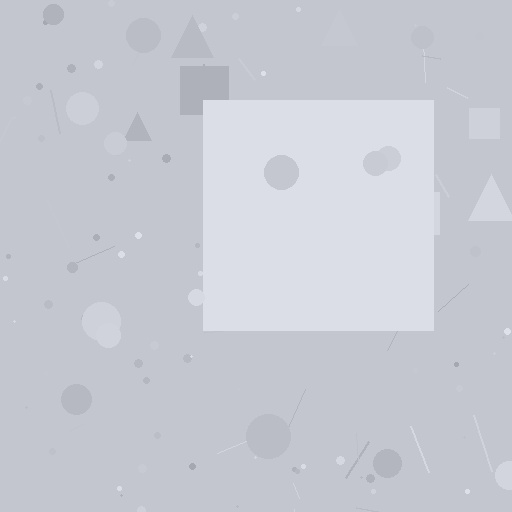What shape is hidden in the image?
A square is hidden in the image.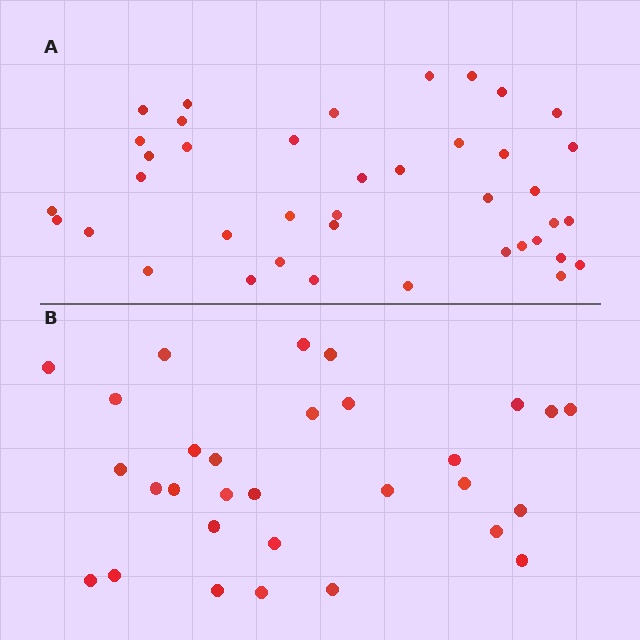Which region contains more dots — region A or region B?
Region A (the top region) has more dots.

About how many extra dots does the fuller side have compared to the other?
Region A has roughly 10 or so more dots than region B.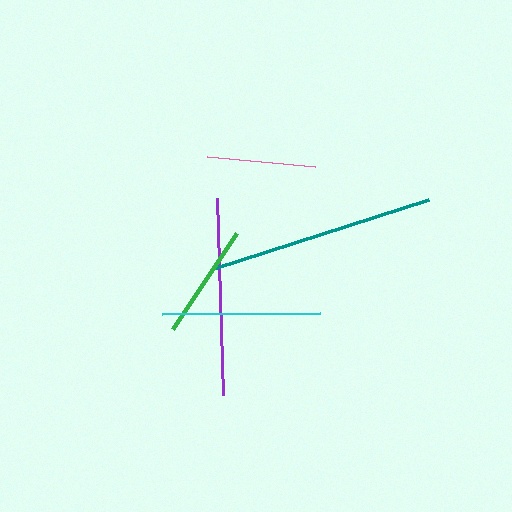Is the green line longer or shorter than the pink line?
The green line is longer than the pink line.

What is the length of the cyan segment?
The cyan segment is approximately 158 pixels long.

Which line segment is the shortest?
The pink line is the shortest at approximately 109 pixels.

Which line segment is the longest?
The teal line is the longest at approximately 226 pixels.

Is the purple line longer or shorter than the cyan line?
The purple line is longer than the cyan line.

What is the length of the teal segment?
The teal segment is approximately 226 pixels long.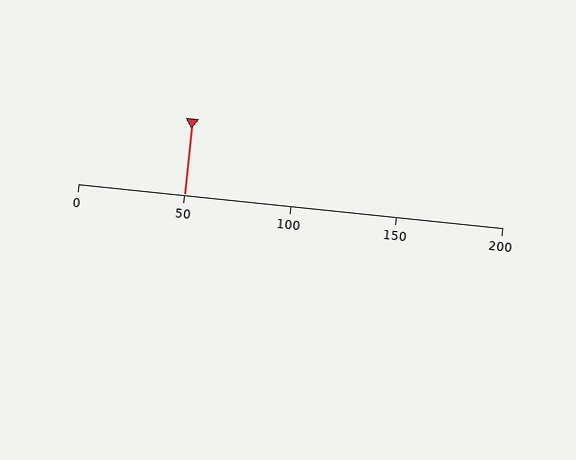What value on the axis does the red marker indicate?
The marker indicates approximately 50.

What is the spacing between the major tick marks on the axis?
The major ticks are spaced 50 apart.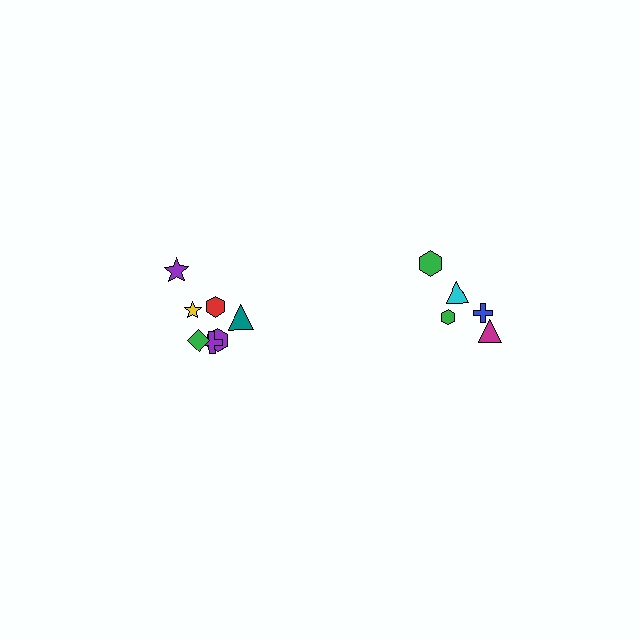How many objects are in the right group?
There are 5 objects.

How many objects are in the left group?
There are 7 objects.